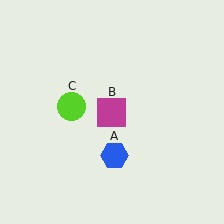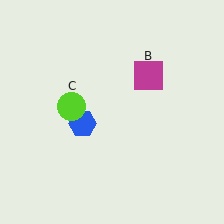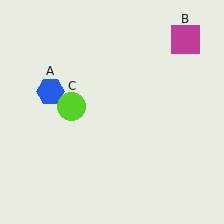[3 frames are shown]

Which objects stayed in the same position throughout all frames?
Lime circle (object C) remained stationary.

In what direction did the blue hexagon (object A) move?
The blue hexagon (object A) moved up and to the left.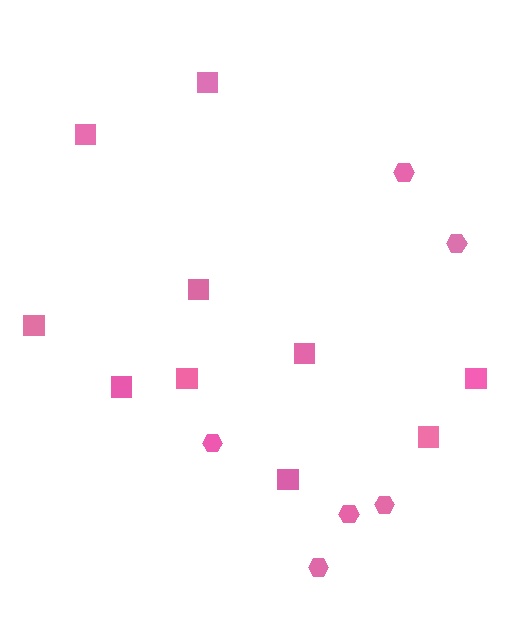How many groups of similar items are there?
There are 2 groups: one group of squares (10) and one group of hexagons (6).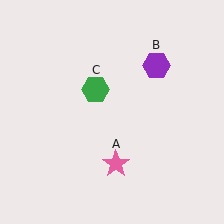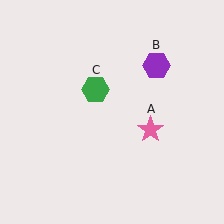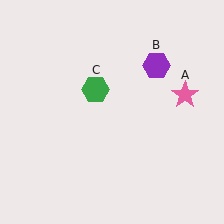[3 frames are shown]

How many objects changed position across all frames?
1 object changed position: pink star (object A).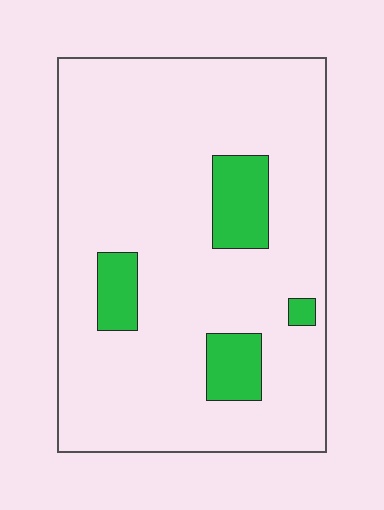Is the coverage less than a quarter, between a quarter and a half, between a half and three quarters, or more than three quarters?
Less than a quarter.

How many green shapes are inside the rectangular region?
4.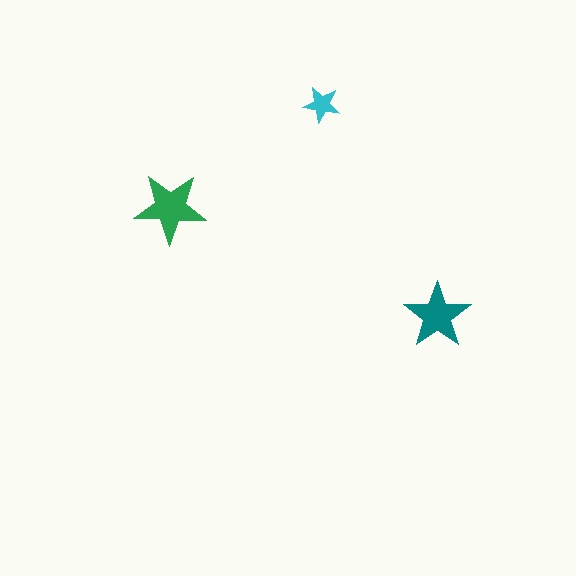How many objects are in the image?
There are 3 objects in the image.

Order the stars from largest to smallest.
the green one, the teal one, the cyan one.